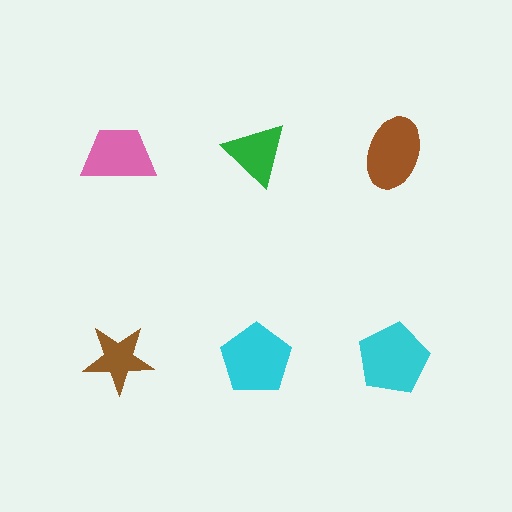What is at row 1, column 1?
A pink trapezoid.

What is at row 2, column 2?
A cyan pentagon.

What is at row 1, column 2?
A green triangle.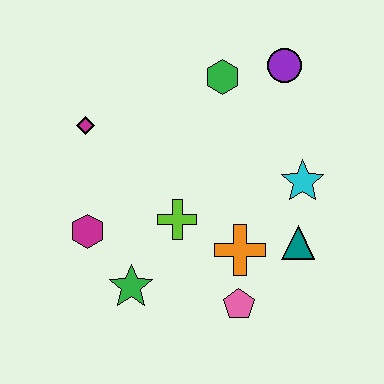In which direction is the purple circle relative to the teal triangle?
The purple circle is above the teal triangle.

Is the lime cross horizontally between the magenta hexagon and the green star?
No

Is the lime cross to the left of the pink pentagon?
Yes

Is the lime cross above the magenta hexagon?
Yes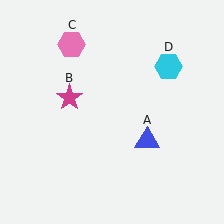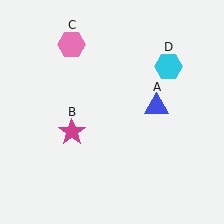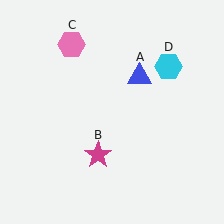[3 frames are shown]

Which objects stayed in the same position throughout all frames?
Pink hexagon (object C) and cyan hexagon (object D) remained stationary.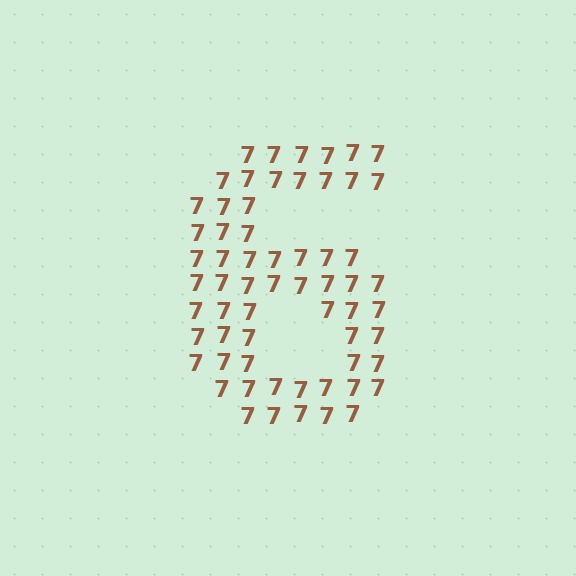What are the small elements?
The small elements are digit 7's.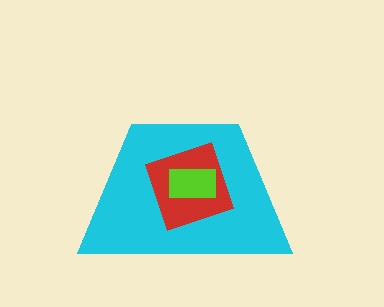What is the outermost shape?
The cyan trapezoid.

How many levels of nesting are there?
3.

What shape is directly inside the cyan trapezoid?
The red diamond.